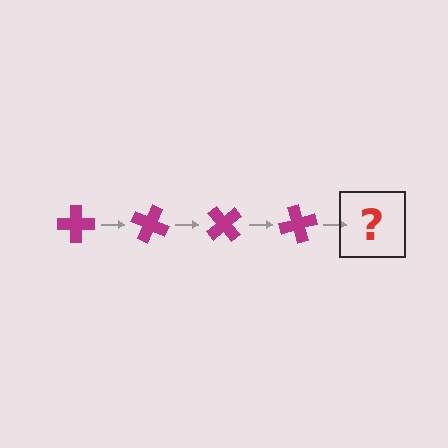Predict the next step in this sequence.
The next step is a magenta cross rotated 100 degrees.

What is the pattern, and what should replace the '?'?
The pattern is that the cross rotates 25 degrees each step. The '?' should be a magenta cross rotated 100 degrees.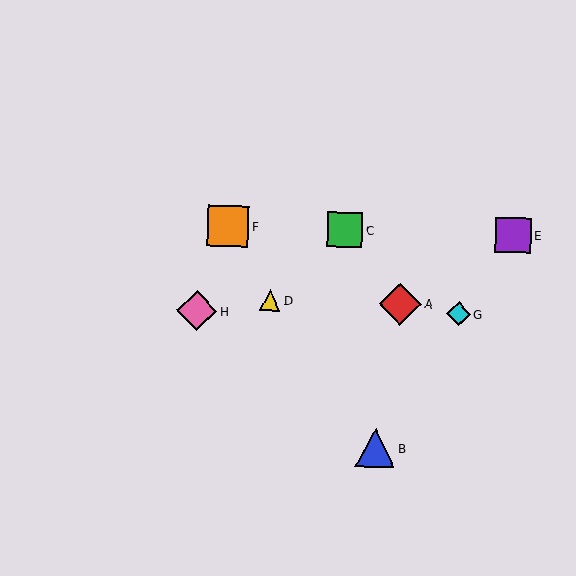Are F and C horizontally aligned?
Yes, both are at y≈226.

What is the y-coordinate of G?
Object G is at y≈314.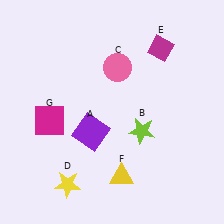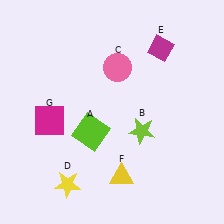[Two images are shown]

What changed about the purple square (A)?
In Image 1, A is purple. In Image 2, it changed to lime.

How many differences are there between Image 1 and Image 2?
There is 1 difference between the two images.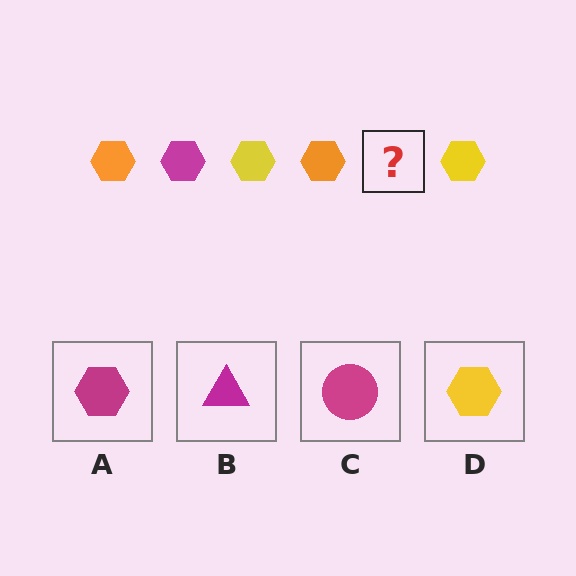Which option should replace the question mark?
Option A.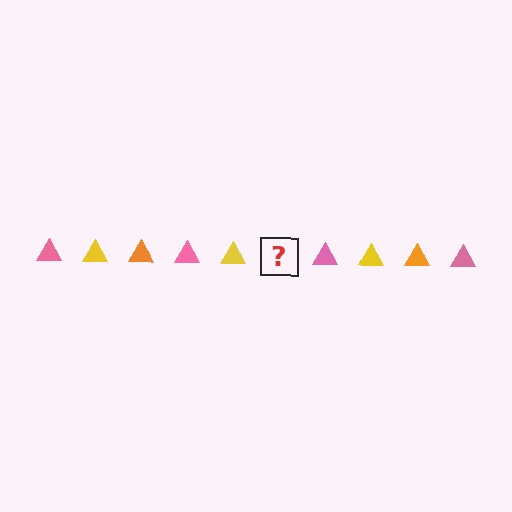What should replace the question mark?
The question mark should be replaced with an orange triangle.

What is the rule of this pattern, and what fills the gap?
The rule is that the pattern cycles through pink, yellow, orange triangles. The gap should be filled with an orange triangle.